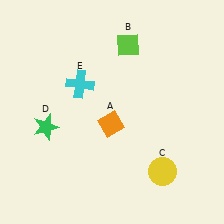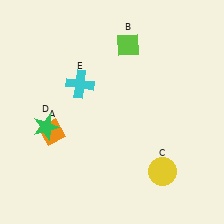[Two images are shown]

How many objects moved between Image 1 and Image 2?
1 object moved between the two images.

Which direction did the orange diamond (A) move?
The orange diamond (A) moved left.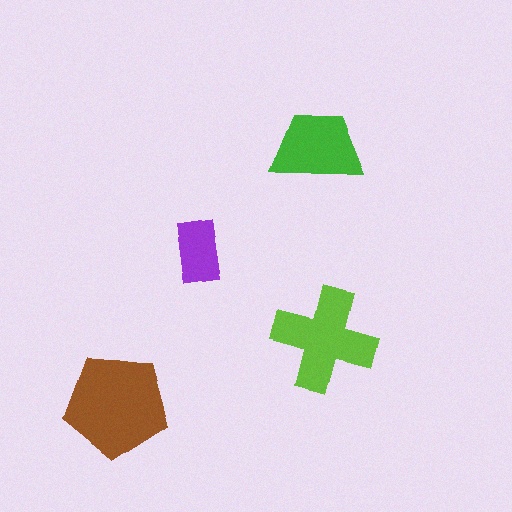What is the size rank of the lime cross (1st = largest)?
2nd.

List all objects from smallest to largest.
The purple rectangle, the green trapezoid, the lime cross, the brown pentagon.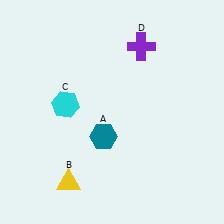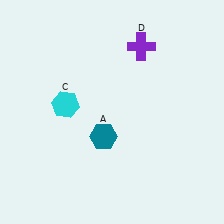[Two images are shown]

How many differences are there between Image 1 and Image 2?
There is 1 difference between the two images.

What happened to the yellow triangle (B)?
The yellow triangle (B) was removed in Image 2. It was in the bottom-left area of Image 1.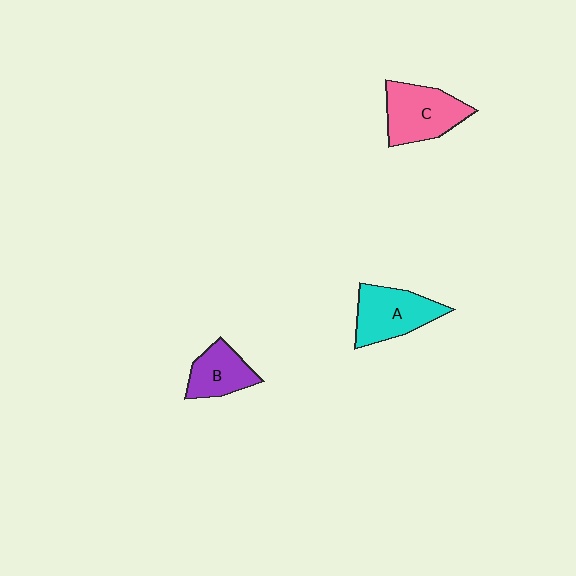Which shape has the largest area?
Shape C (pink).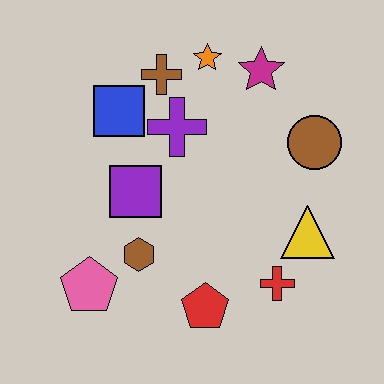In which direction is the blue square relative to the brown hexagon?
The blue square is above the brown hexagon.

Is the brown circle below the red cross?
No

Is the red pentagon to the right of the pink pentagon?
Yes